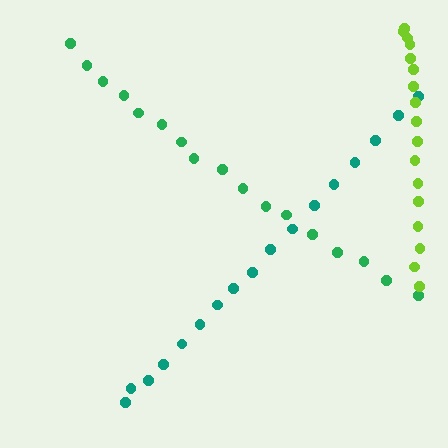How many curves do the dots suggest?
There are 3 distinct paths.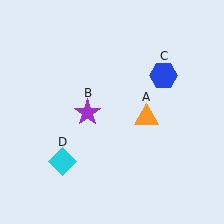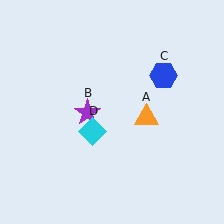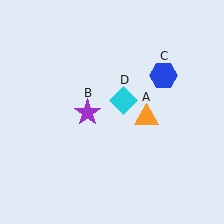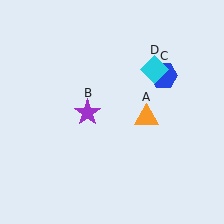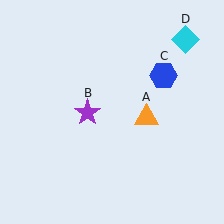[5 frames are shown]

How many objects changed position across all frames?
1 object changed position: cyan diamond (object D).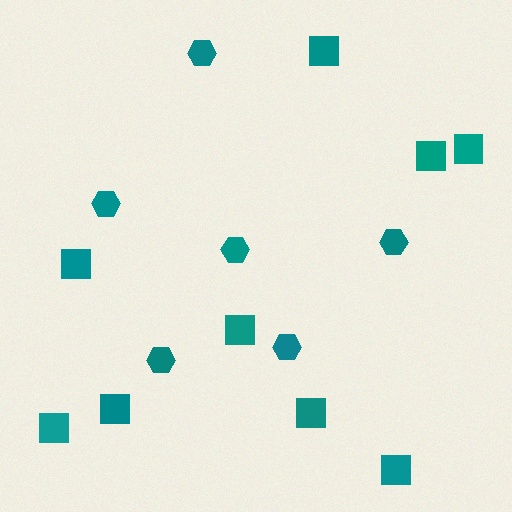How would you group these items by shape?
There are 2 groups: one group of hexagons (6) and one group of squares (9).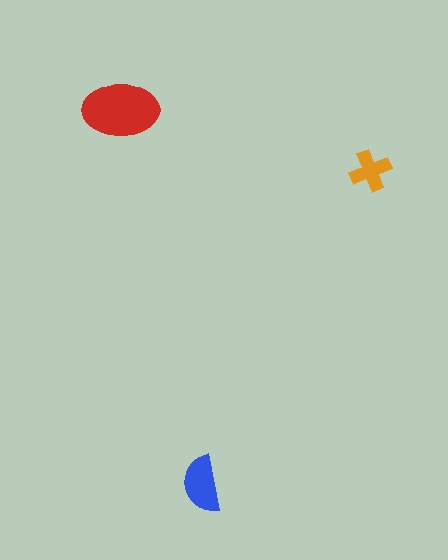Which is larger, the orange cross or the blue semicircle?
The blue semicircle.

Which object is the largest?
The red ellipse.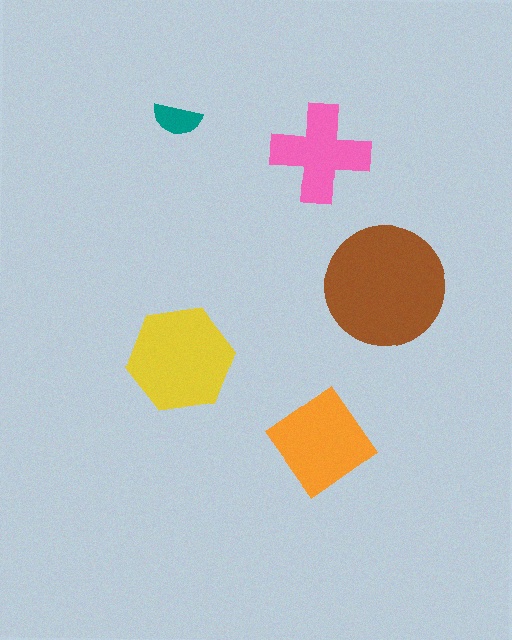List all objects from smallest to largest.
The teal semicircle, the pink cross, the orange diamond, the yellow hexagon, the brown circle.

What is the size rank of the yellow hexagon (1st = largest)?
2nd.